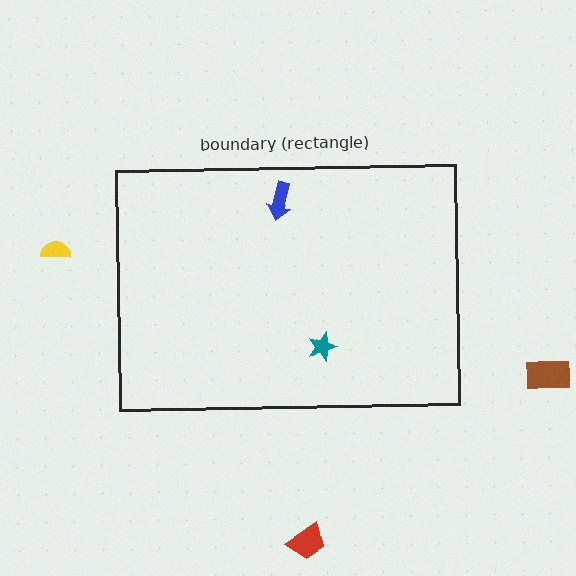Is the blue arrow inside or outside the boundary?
Inside.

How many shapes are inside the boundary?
2 inside, 3 outside.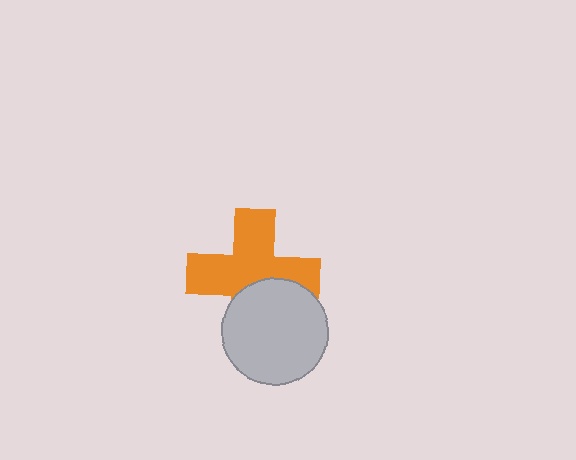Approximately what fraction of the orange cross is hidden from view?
Roughly 33% of the orange cross is hidden behind the light gray circle.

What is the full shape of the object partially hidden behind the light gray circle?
The partially hidden object is an orange cross.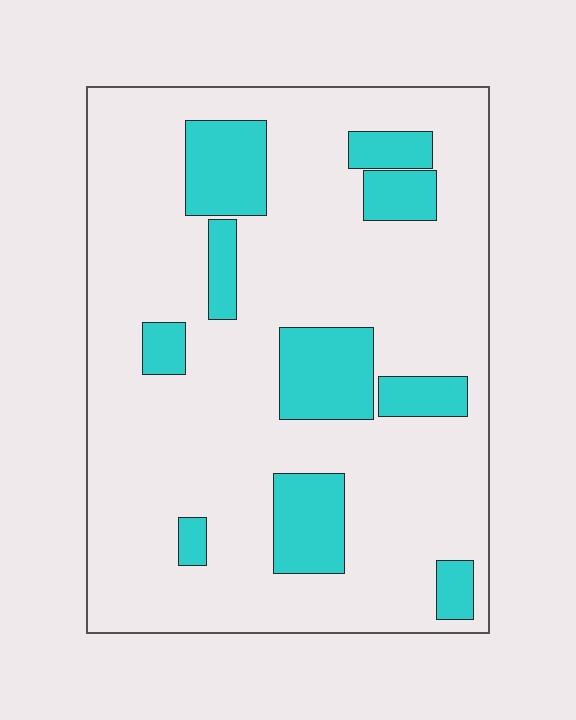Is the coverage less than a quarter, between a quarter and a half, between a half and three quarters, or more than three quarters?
Less than a quarter.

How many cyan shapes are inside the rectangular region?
10.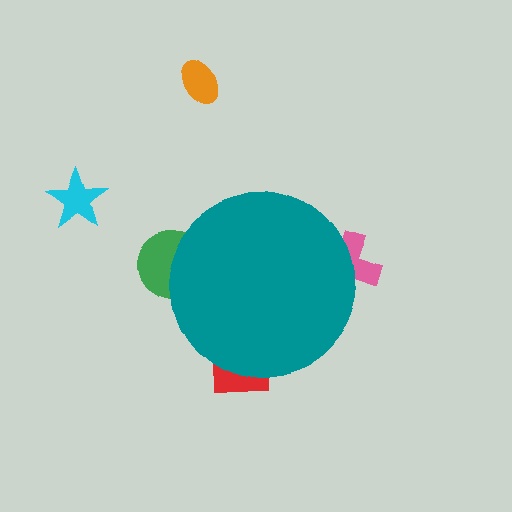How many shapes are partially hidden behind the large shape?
3 shapes are partially hidden.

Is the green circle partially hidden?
Yes, the green circle is partially hidden behind the teal circle.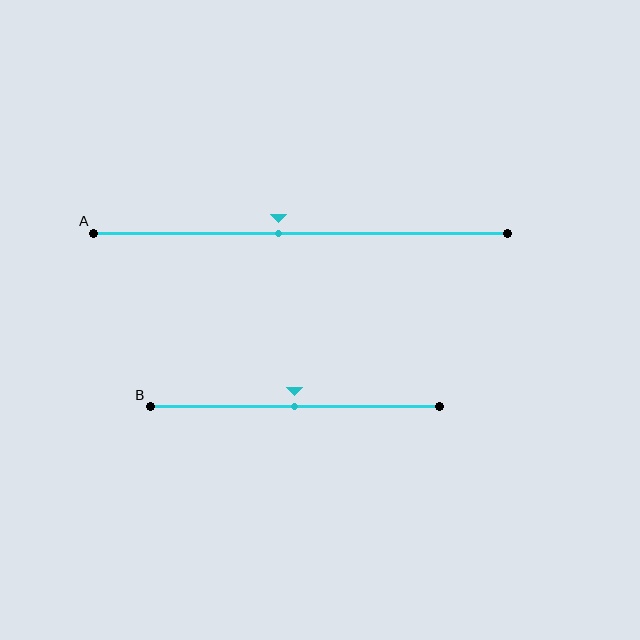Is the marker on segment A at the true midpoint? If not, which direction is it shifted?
No, the marker on segment A is shifted to the left by about 6% of the segment length.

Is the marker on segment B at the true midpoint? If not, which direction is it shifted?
Yes, the marker on segment B is at the true midpoint.